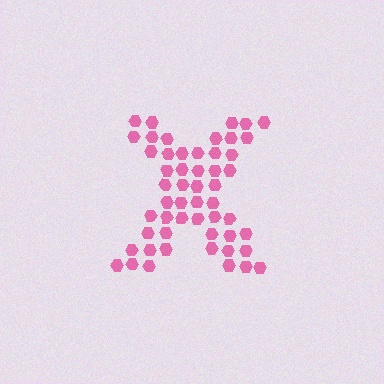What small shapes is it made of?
It is made of small hexagons.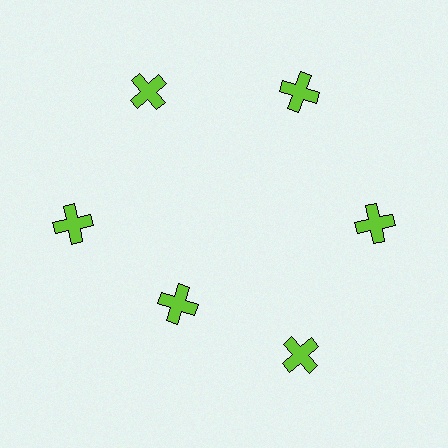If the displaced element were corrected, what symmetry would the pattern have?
It would have 6-fold rotational symmetry — the pattern would map onto itself every 60 degrees.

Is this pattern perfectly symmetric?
No. The 6 lime crosses are arranged in a ring, but one element near the 7 o'clock position is pulled inward toward the center, breaking the 6-fold rotational symmetry.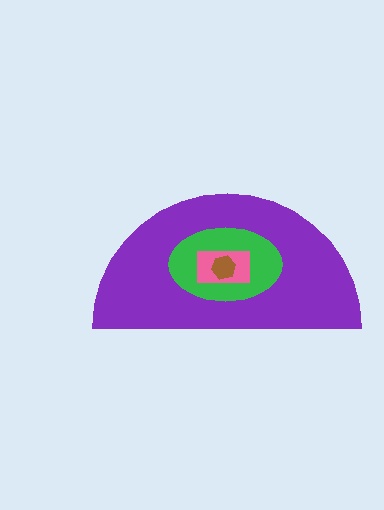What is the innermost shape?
The brown hexagon.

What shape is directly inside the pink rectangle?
The brown hexagon.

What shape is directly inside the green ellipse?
The pink rectangle.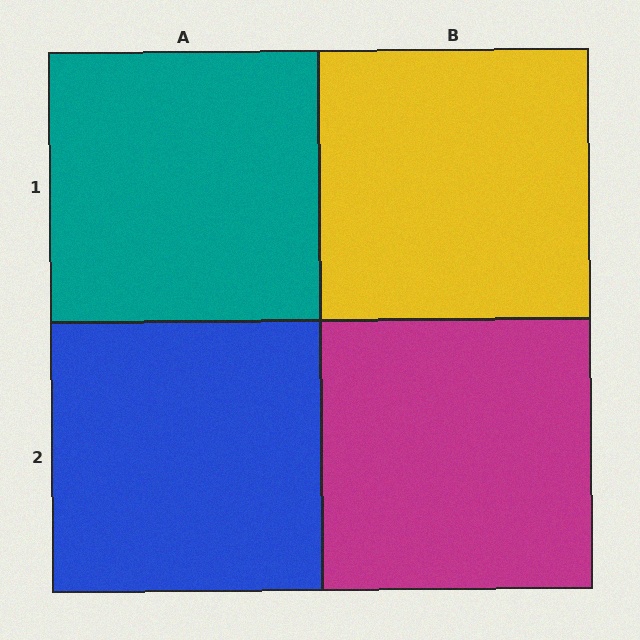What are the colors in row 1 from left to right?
Teal, yellow.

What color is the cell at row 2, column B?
Magenta.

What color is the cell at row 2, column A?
Blue.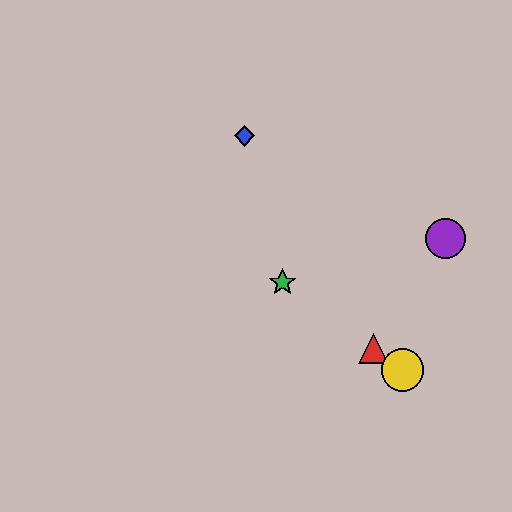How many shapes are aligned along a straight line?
3 shapes (the red triangle, the green star, the yellow circle) are aligned along a straight line.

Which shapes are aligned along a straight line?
The red triangle, the green star, the yellow circle are aligned along a straight line.